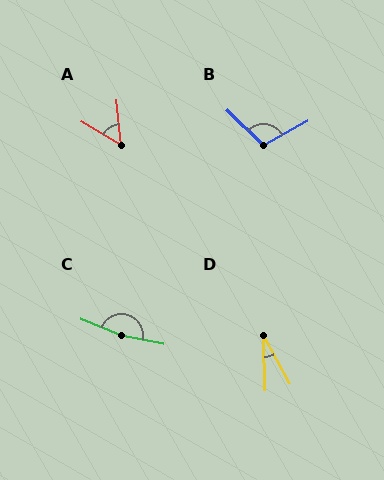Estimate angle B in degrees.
Approximately 107 degrees.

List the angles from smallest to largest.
D (27°), A (54°), B (107°), C (169°).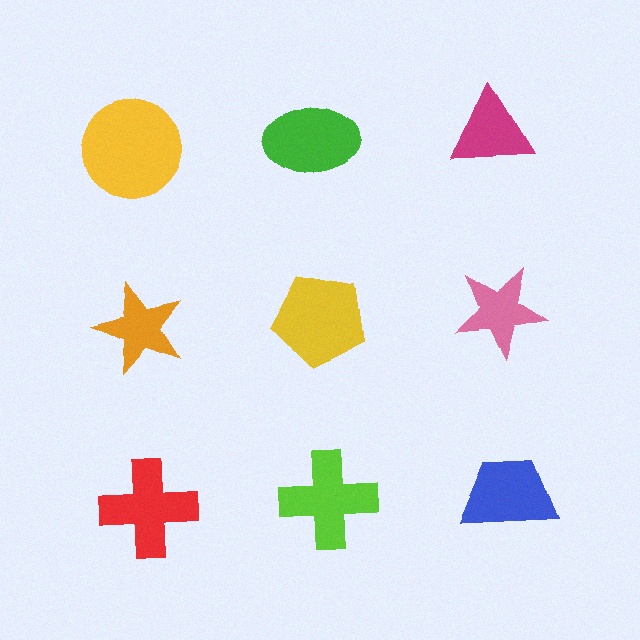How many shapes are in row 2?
3 shapes.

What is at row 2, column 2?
A yellow pentagon.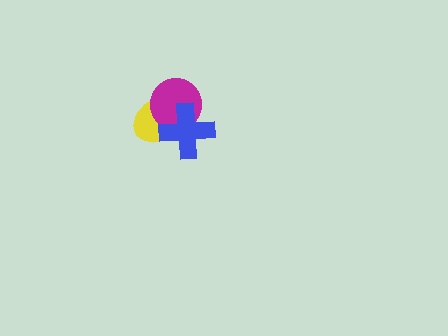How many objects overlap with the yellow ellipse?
2 objects overlap with the yellow ellipse.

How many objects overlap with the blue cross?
2 objects overlap with the blue cross.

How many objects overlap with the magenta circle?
2 objects overlap with the magenta circle.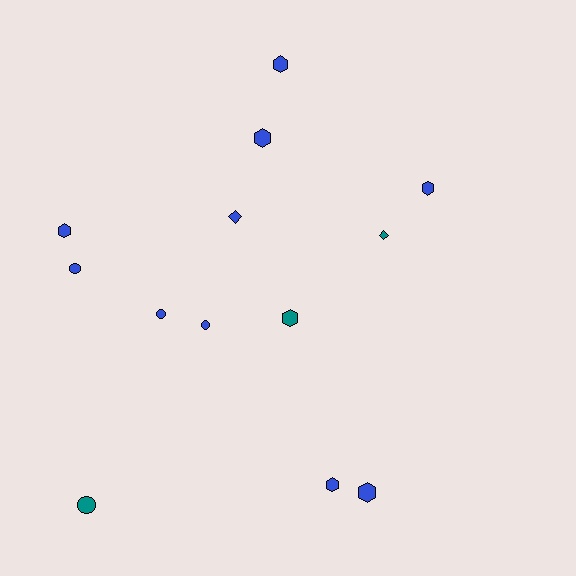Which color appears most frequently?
Blue, with 10 objects.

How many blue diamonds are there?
There is 1 blue diamond.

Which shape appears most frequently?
Hexagon, with 7 objects.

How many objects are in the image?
There are 13 objects.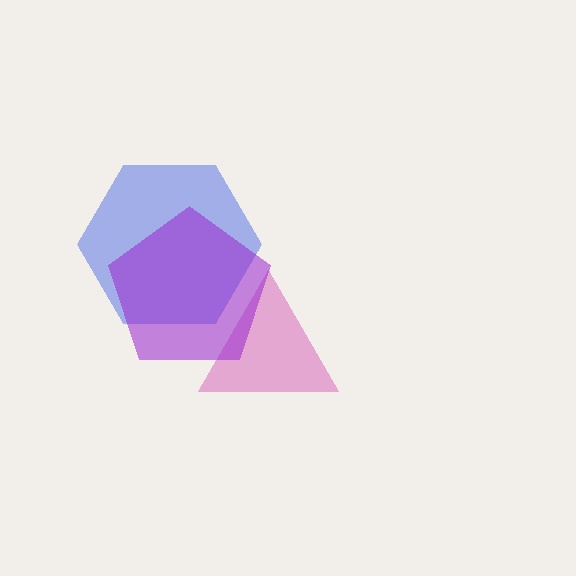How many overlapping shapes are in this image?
There are 3 overlapping shapes in the image.